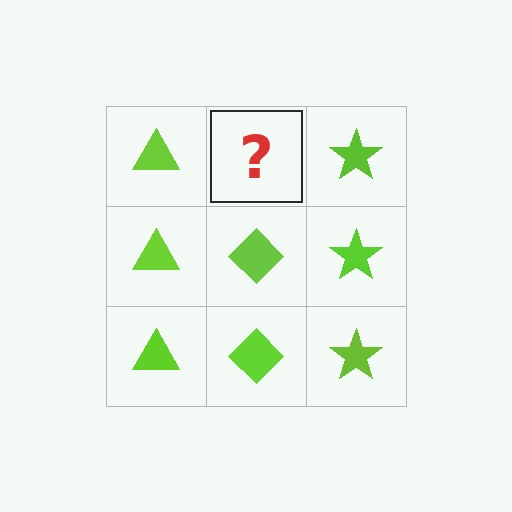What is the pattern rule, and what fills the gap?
The rule is that each column has a consistent shape. The gap should be filled with a lime diamond.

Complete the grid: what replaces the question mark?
The question mark should be replaced with a lime diamond.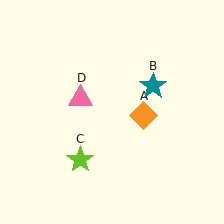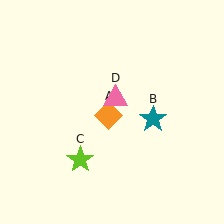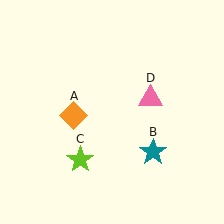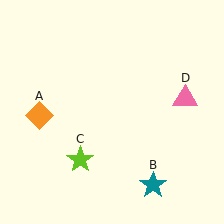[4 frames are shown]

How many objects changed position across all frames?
3 objects changed position: orange diamond (object A), teal star (object B), pink triangle (object D).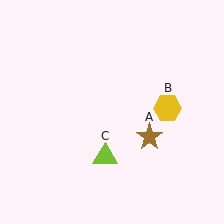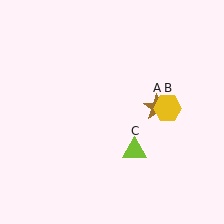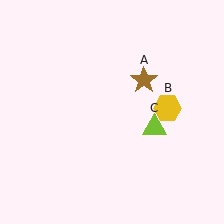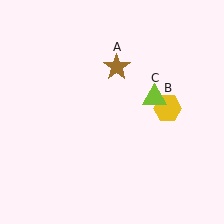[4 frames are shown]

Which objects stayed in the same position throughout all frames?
Yellow hexagon (object B) remained stationary.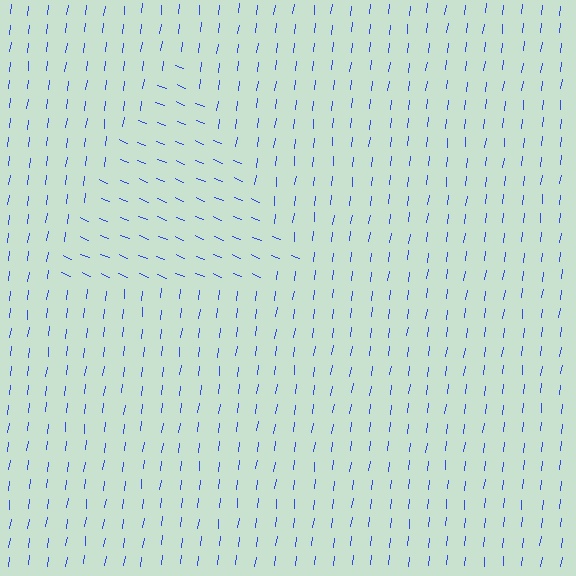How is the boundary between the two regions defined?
The boundary is defined purely by a change in line orientation (approximately 75 degrees difference). All lines are the same color and thickness.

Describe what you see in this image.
The image is filled with small blue line segments. A triangle region in the image has lines oriented differently from the surrounding lines, creating a visible texture boundary.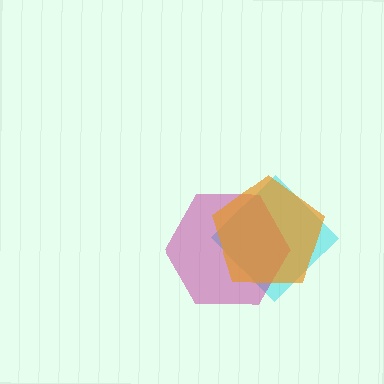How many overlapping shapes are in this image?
There are 3 overlapping shapes in the image.